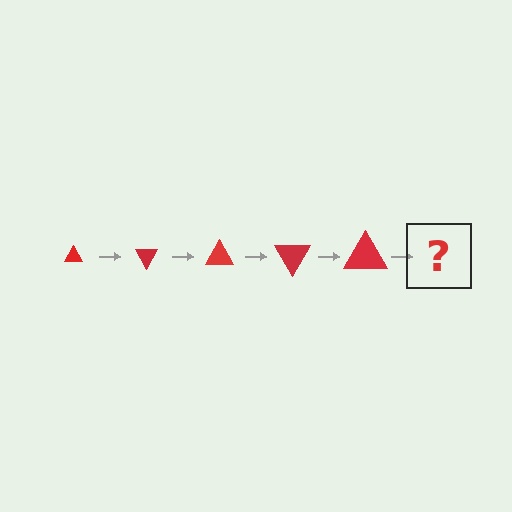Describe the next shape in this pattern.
It should be a triangle, larger than the previous one and rotated 300 degrees from the start.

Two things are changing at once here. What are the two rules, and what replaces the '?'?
The two rules are that the triangle grows larger each step and it rotates 60 degrees each step. The '?' should be a triangle, larger than the previous one and rotated 300 degrees from the start.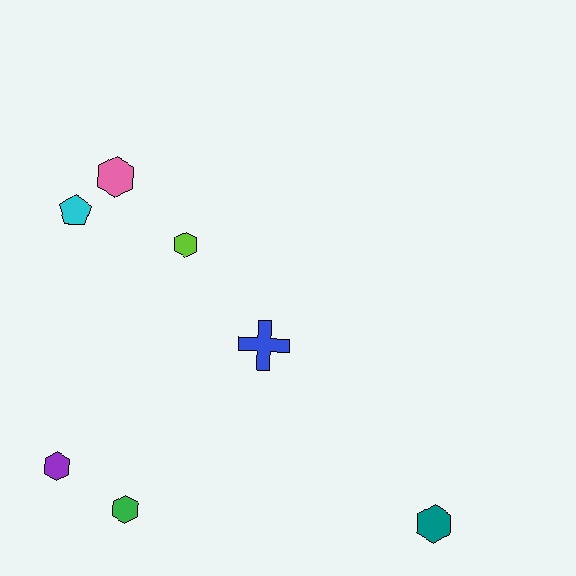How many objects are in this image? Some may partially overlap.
There are 7 objects.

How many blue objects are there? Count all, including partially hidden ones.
There is 1 blue object.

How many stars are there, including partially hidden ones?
There are no stars.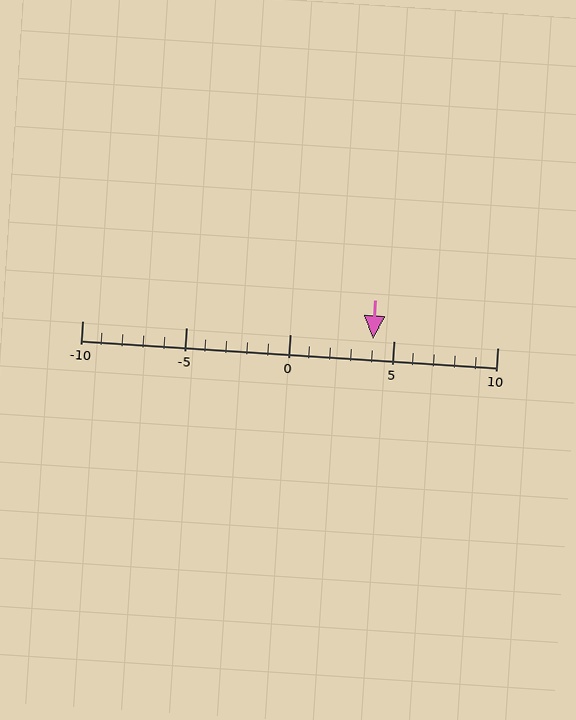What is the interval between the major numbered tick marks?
The major tick marks are spaced 5 units apart.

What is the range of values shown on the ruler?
The ruler shows values from -10 to 10.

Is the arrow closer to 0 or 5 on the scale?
The arrow is closer to 5.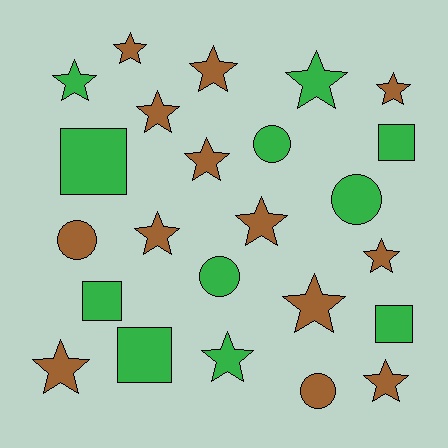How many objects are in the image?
There are 24 objects.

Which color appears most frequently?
Brown, with 13 objects.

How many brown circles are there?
There are 2 brown circles.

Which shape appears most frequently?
Star, with 14 objects.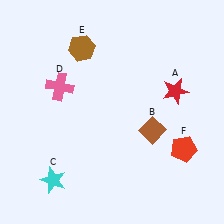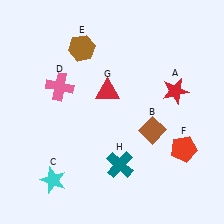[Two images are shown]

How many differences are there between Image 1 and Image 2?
There are 2 differences between the two images.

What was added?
A red triangle (G), a teal cross (H) were added in Image 2.